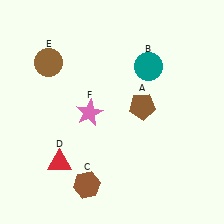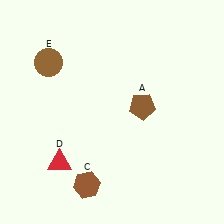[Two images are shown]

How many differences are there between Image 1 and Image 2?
There are 2 differences between the two images.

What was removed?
The teal circle (B), the pink star (F) were removed in Image 2.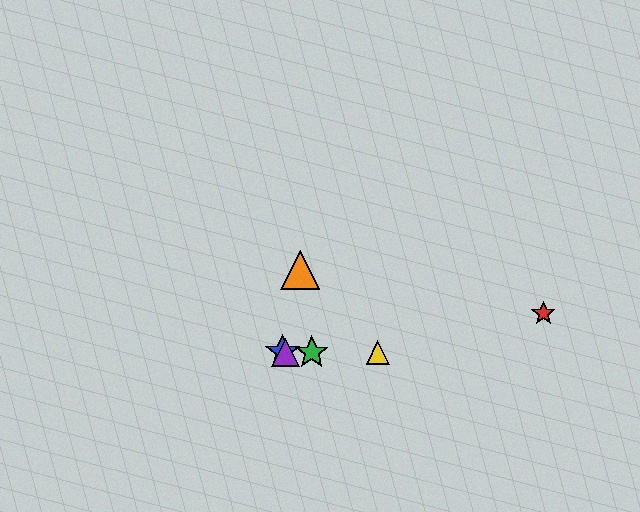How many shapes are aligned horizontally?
4 shapes (the blue star, the green star, the yellow triangle, the purple triangle) are aligned horizontally.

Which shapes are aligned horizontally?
The blue star, the green star, the yellow triangle, the purple triangle are aligned horizontally.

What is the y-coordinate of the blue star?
The blue star is at y≈352.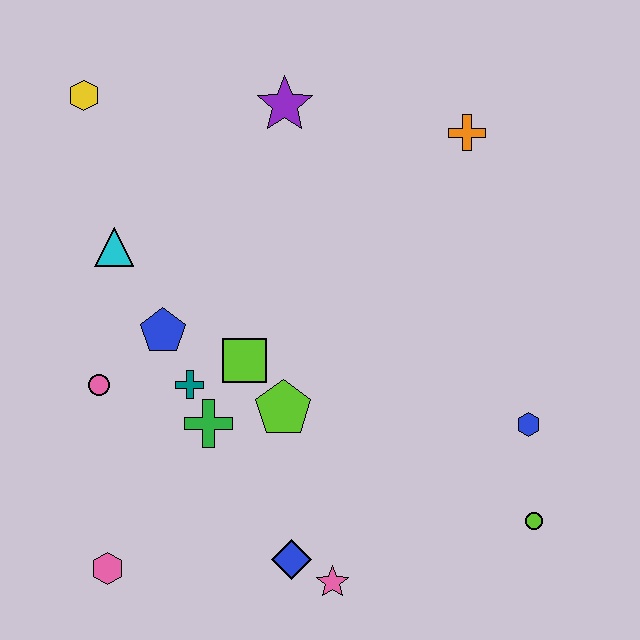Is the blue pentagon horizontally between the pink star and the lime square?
No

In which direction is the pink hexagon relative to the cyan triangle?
The pink hexagon is below the cyan triangle.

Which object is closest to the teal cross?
The green cross is closest to the teal cross.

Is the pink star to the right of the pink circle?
Yes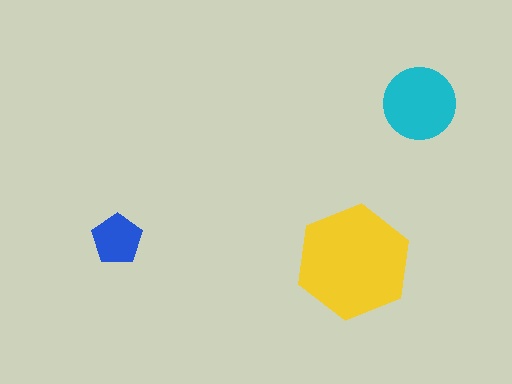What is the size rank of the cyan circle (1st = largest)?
2nd.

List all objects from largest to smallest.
The yellow hexagon, the cyan circle, the blue pentagon.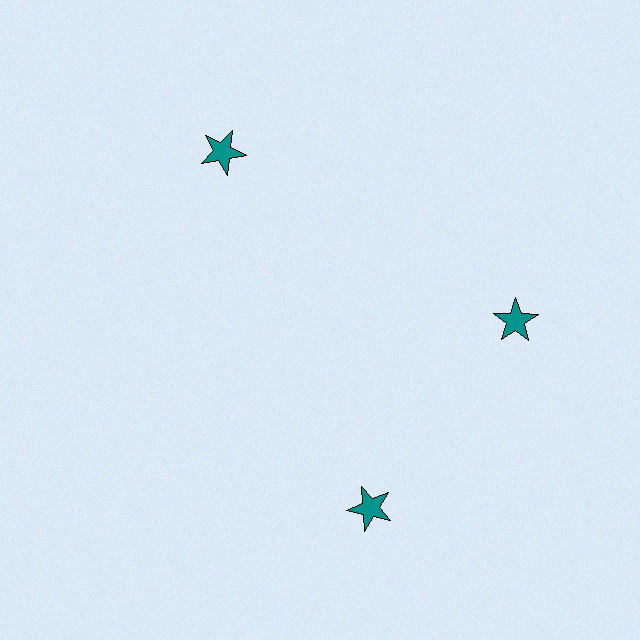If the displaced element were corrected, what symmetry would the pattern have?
It would have 3-fold rotational symmetry — the pattern would map onto itself every 120 degrees.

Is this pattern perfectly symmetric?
No. The 3 teal stars are arranged in a ring, but one element near the 7 o'clock position is rotated out of alignment along the ring, breaking the 3-fold rotational symmetry.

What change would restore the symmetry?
The symmetry would be restored by rotating it back into even spacing with its neighbors so that all 3 stars sit at equal angles and equal distance from the center.